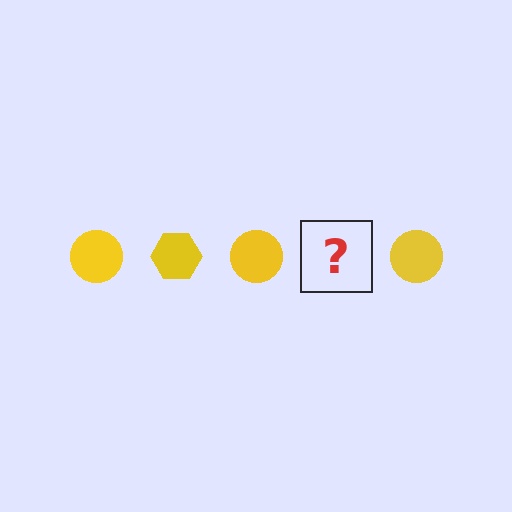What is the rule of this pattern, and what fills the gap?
The rule is that the pattern cycles through circle, hexagon shapes in yellow. The gap should be filled with a yellow hexagon.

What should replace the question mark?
The question mark should be replaced with a yellow hexagon.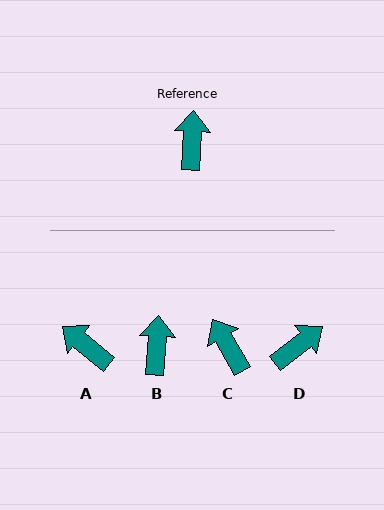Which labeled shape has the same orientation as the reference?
B.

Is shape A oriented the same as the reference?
No, it is off by about 54 degrees.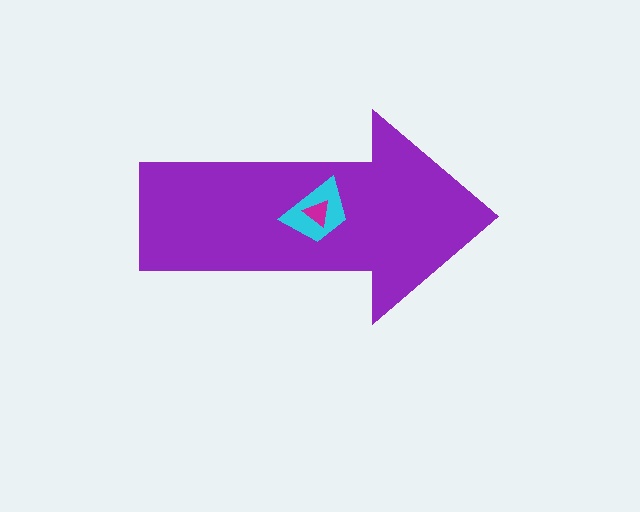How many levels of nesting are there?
3.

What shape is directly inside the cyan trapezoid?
The magenta triangle.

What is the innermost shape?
The magenta triangle.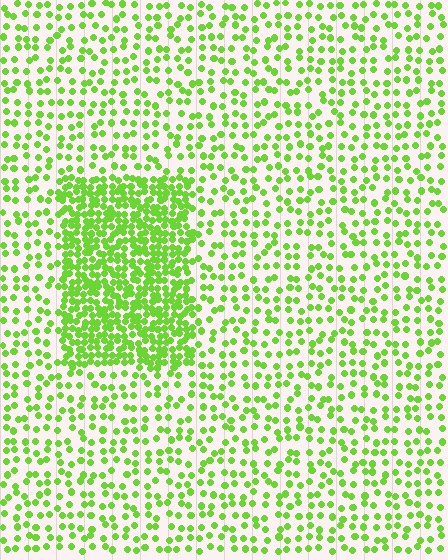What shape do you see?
I see a rectangle.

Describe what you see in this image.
The image contains small lime elements arranged at two different densities. A rectangle-shaped region is visible where the elements are more densely packed than the surrounding area.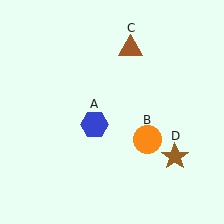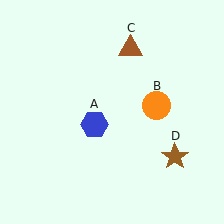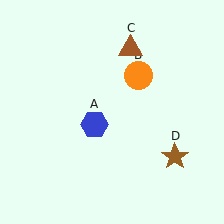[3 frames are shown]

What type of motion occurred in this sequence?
The orange circle (object B) rotated counterclockwise around the center of the scene.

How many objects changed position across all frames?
1 object changed position: orange circle (object B).